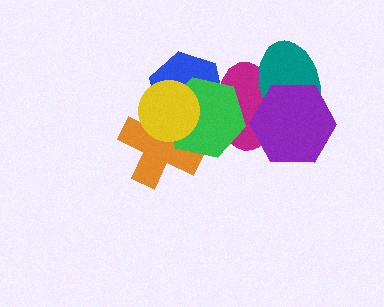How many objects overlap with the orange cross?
3 objects overlap with the orange cross.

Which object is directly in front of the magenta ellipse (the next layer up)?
The teal ellipse is directly in front of the magenta ellipse.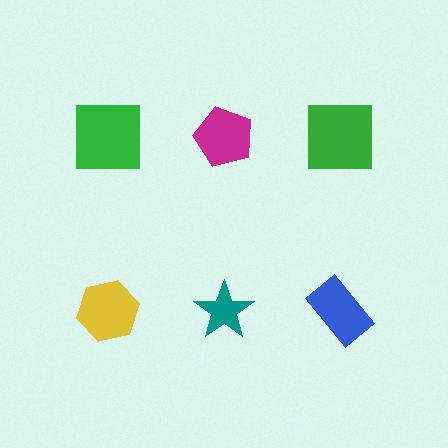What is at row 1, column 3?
A green square.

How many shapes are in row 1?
3 shapes.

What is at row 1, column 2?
A magenta pentagon.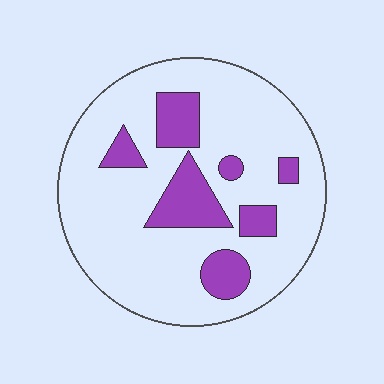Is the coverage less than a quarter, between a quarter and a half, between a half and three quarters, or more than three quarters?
Less than a quarter.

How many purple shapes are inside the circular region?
7.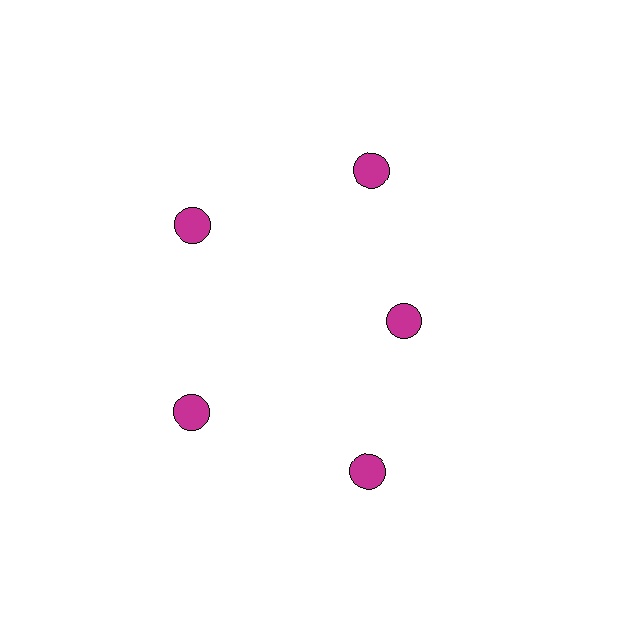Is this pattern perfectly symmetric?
No. The 5 magenta circles are arranged in a ring, but one element near the 3 o'clock position is pulled inward toward the center, breaking the 5-fold rotational symmetry.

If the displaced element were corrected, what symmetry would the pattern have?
It would have 5-fold rotational symmetry — the pattern would map onto itself every 72 degrees.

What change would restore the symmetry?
The symmetry would be restored by moving it outward, back onto the ring so that all 5 circles sit at equal angles and equal distance from the center.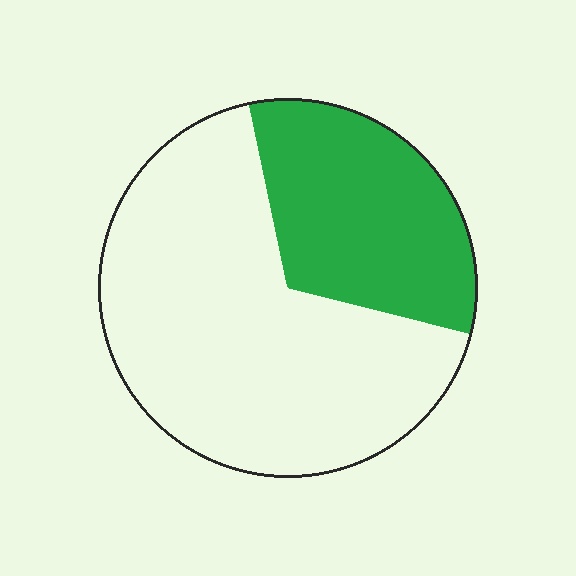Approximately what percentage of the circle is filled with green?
Approximately 30%.